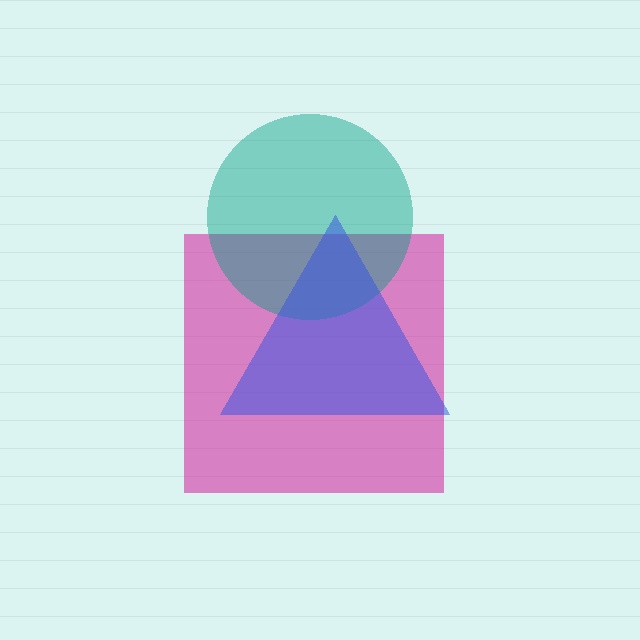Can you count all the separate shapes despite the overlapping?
Yes, there are 3 separate shapes.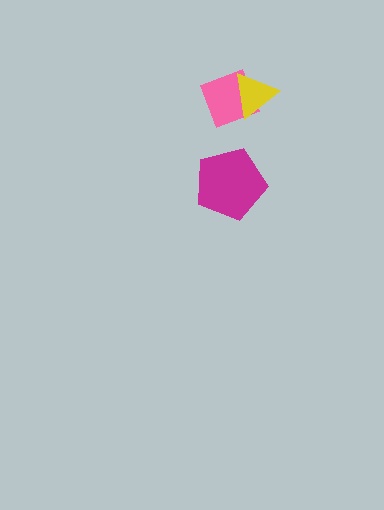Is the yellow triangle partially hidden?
No, no other shape covers it.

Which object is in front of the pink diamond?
The yellow triangle is in front of the pink diamond.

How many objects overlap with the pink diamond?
1 object overlaps with the pink diamond.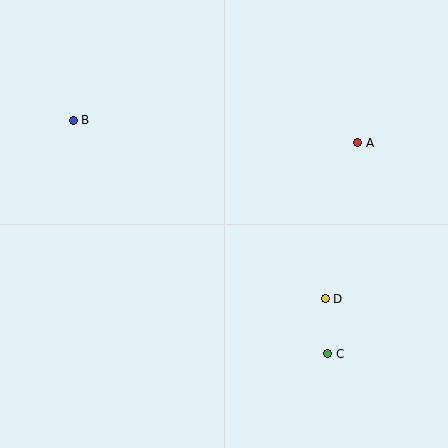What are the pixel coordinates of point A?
Point A is at (358, 143).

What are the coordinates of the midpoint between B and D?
The midpoint between B and D is at (199, 210).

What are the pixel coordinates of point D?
Point D is at (325, 299).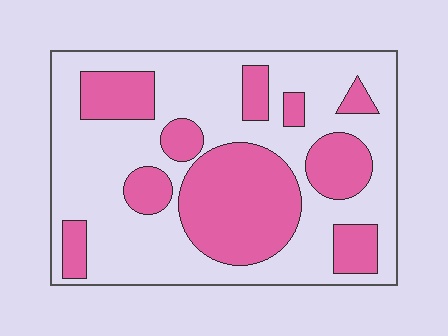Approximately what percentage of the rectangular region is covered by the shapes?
Approximately 35%.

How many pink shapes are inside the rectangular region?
10.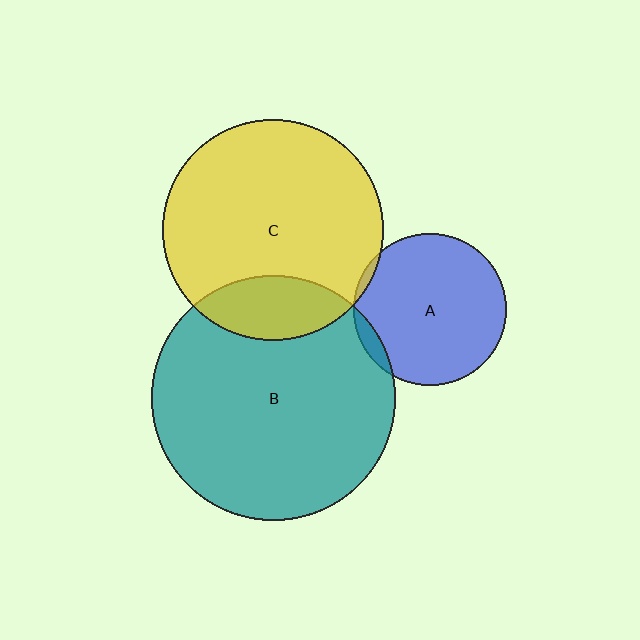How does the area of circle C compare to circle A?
Approximately 2.1 times.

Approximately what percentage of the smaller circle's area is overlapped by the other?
Approximately 5%.